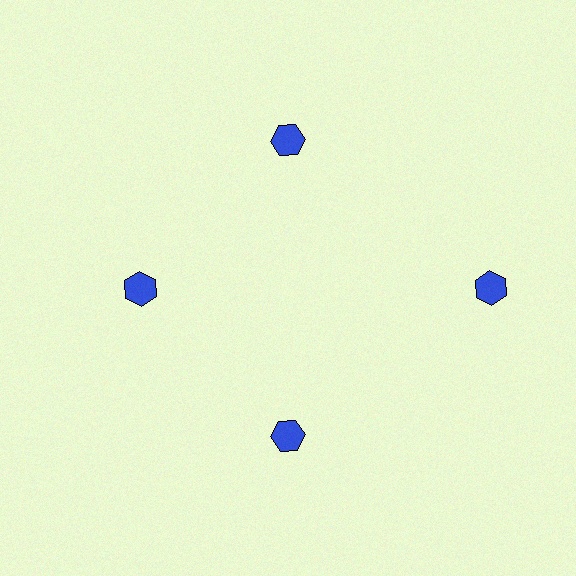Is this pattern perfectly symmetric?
No. The 4 blue hexagons are arranged in a ring, but one element near the 3 o'clock position is pushed outward from the center, breaking the 4-fold rotational symmetry.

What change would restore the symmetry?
The symmetry would be restored by moving it inward, back onto the ring so that all 4 hexagons sit at equal angles and equal distance from the center.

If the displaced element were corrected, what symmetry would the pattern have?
It would have 4-fold rotational symmetry — the pattern would map onto itself every 90 degrees.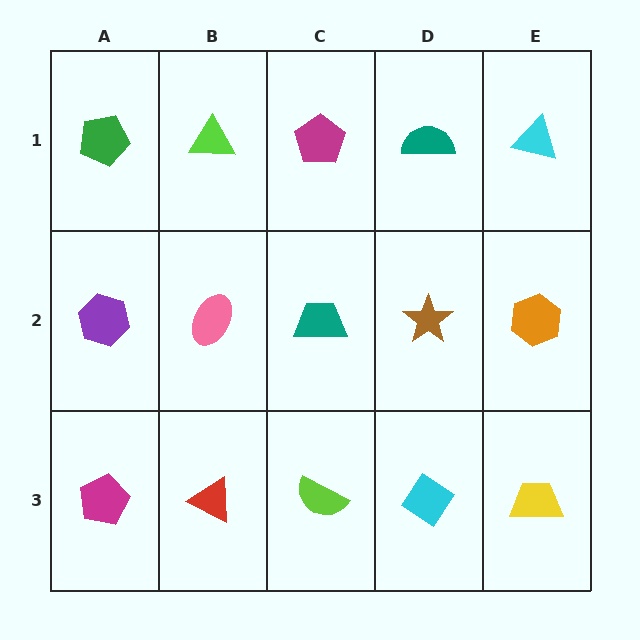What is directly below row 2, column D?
A cyan diamond.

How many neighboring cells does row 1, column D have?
3.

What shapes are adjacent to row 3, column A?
A purple hexagon (row 2, column A), a red triangle (row 3, column B).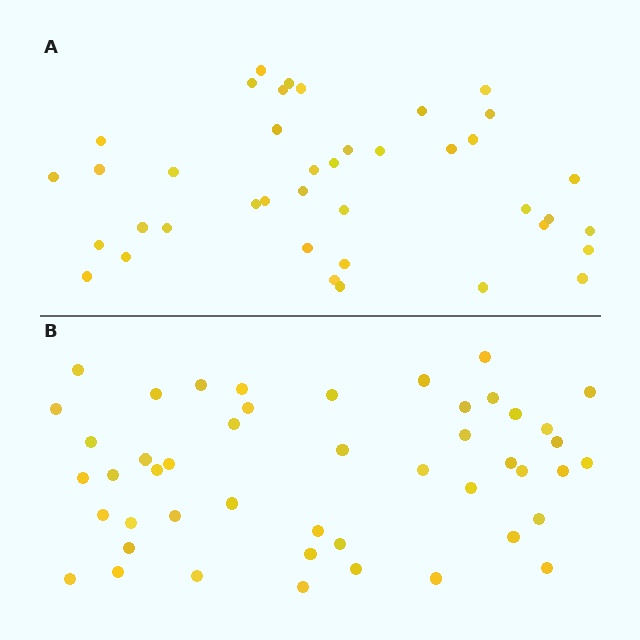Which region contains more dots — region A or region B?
Region B (the bottom region) has more dots.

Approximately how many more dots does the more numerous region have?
Region B has roughly 8 or so more dots than region A.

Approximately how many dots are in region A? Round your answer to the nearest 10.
About 40 dots.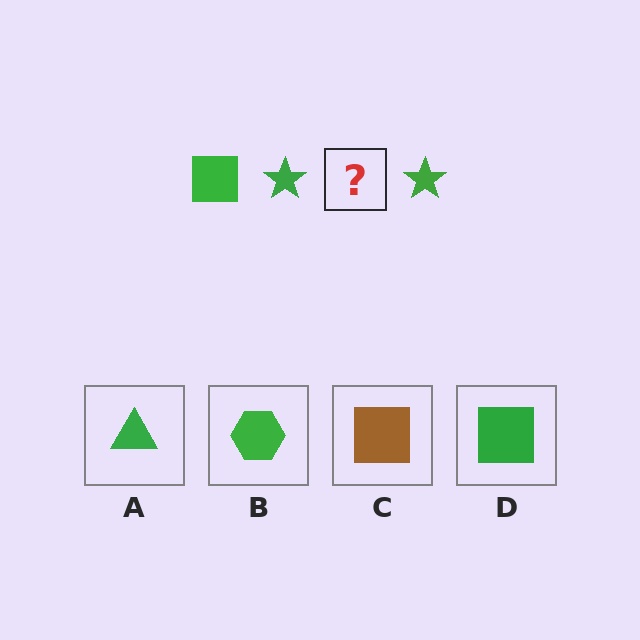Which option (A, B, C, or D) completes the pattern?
D.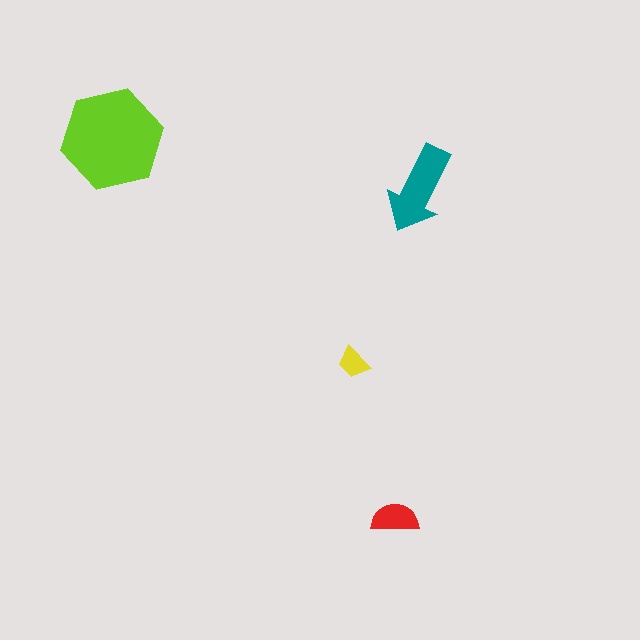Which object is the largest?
The lime hexagon.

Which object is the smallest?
The yellow trapezoid.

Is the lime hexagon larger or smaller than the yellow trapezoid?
Larger.